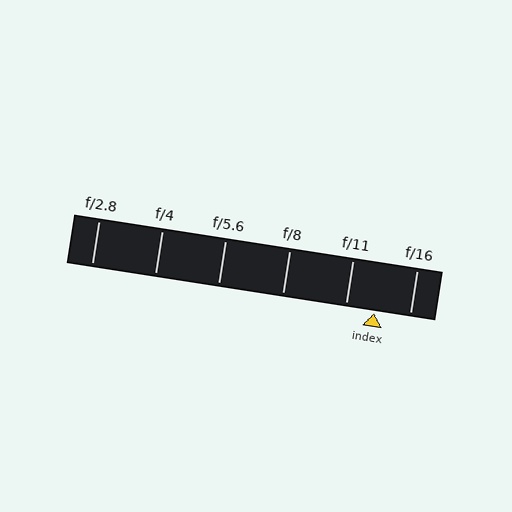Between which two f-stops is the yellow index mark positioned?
The index mark is between f/11 and f/16.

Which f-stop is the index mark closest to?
The index mark is closest to f/11.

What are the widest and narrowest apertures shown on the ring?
The widest aperture shown is f/2.8 and the narrowest is f/16.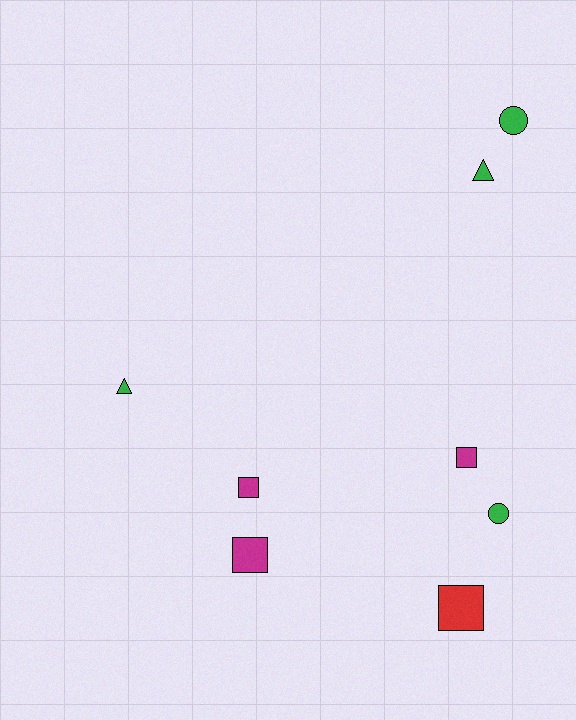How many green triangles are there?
There are 2 green triangles.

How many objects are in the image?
There are 8 objects.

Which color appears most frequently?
Green, with 4 objects.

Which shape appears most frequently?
Square, with 4 objects.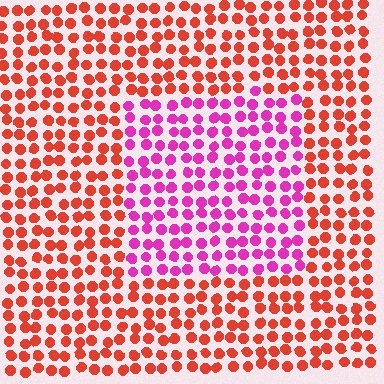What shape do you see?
I see a rectangle.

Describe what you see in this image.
The image is filled with small red elements in a uniform arrangement. A rectangle-shaped region is visible where the elements are tinted to a slightly different hue, forming a subtle color boundary.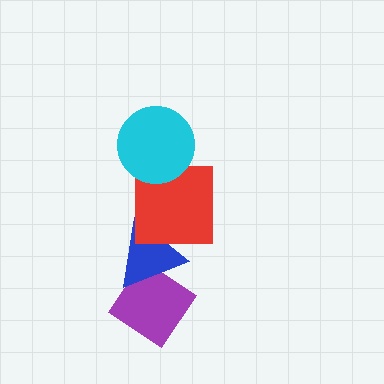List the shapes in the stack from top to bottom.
From top to bottom: the cyan circle, the red square, the blue triangle, the purple diamond.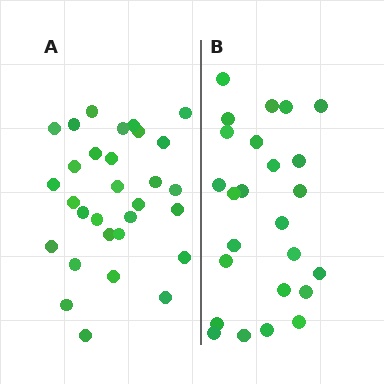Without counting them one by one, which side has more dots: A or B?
Region A (the left region) has more dots.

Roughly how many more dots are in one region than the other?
Region A has about 5 more dots than region B.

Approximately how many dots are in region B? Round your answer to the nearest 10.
About 20 dots. (The exact count is 25, which rounds to 20.)